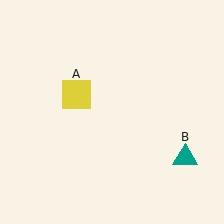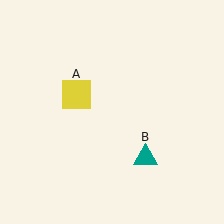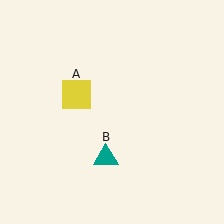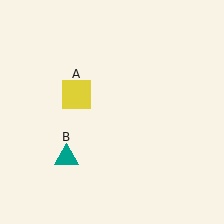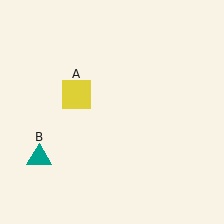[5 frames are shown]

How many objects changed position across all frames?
1 object changed position: teal triangle (object B).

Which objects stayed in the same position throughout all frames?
Yellow square (object A) remained stationary.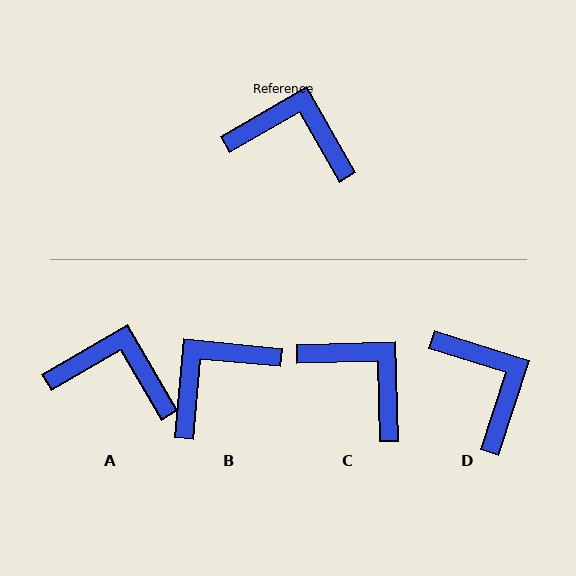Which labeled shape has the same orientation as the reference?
A.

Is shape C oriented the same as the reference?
No, it is off by about 29 degrees.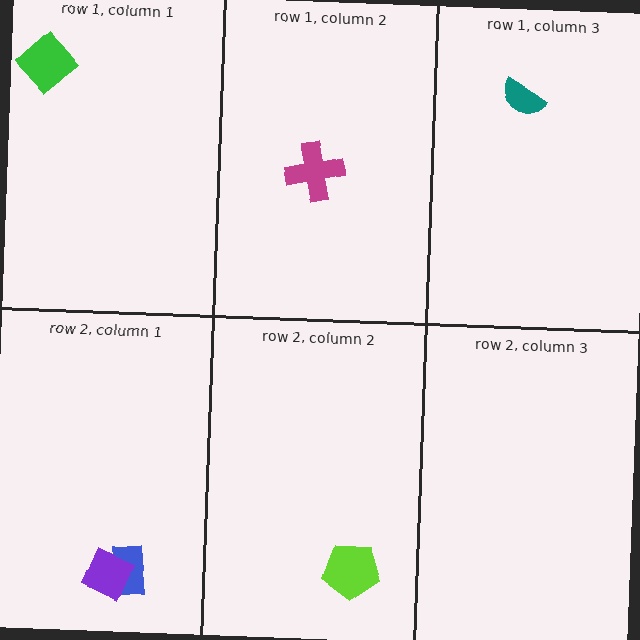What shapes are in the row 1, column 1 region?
The green diamond.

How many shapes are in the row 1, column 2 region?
1.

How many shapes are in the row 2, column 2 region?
1.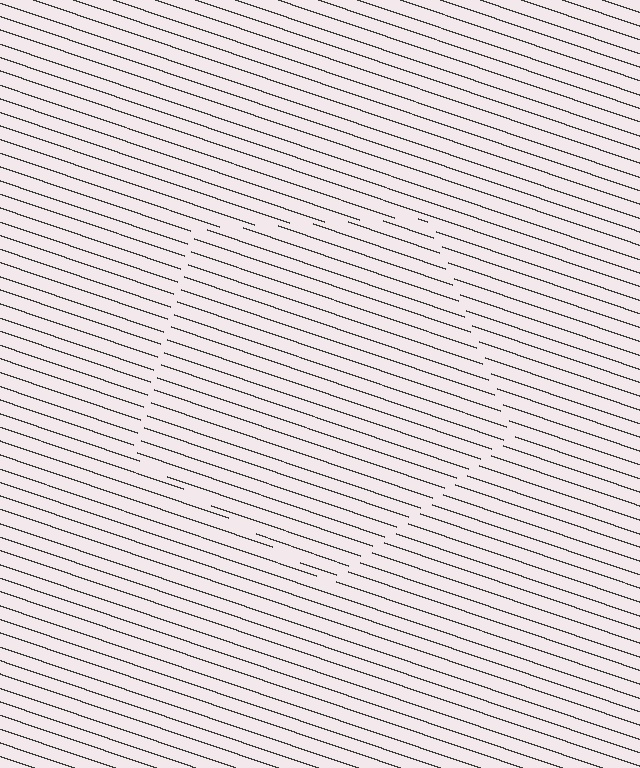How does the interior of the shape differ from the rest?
The interior of the shape contains the same grating, shifted by half a period — the contour is defined by the phase discontinuity where line-ends from the inner and outer gratings abut.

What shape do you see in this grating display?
An illusory pentagon. The interior of the shape contains the same grating, shifted by half a period — the contour is defined by the phase discontinuity where line-ends from the inner and outer gratings abut.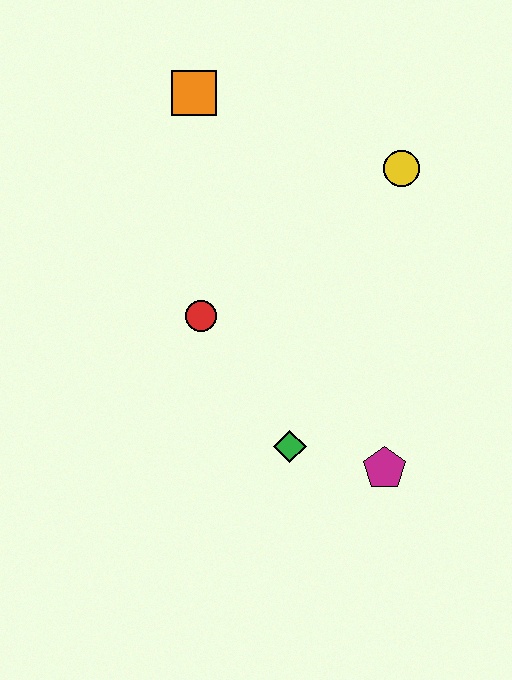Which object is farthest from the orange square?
The magenta pentagon is farthest from the orange square.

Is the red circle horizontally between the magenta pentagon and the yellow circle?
No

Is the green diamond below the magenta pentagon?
No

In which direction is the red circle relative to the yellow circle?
The red circle is to the left of the yellow circle.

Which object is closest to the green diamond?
The magenta pentagon is closest to the green diamond.